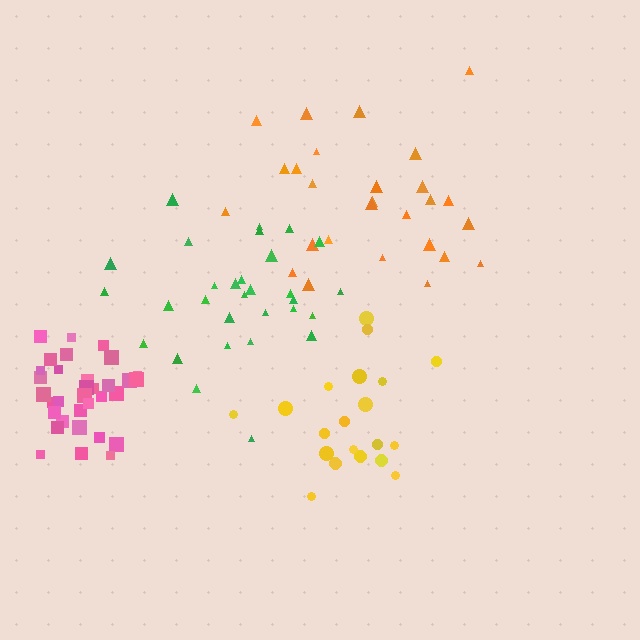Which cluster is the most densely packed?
Pink.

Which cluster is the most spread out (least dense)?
Orange.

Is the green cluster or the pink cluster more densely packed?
Pink.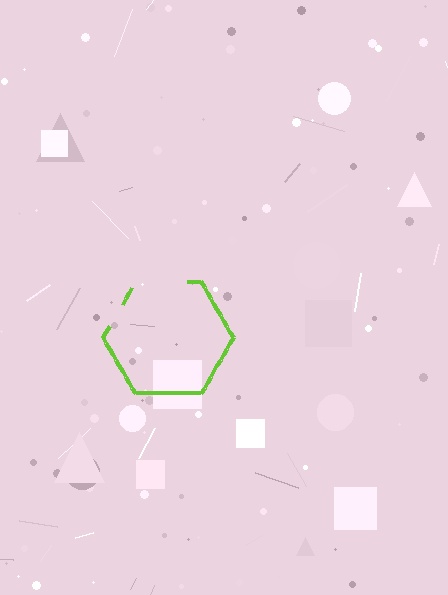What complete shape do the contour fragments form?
The contour fragments form a hexagon.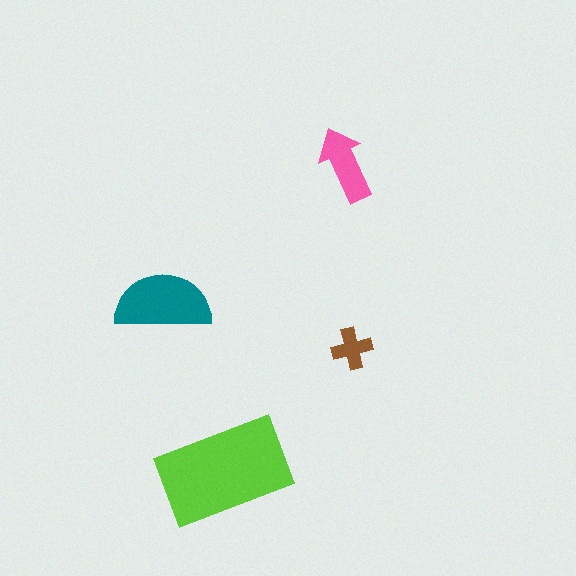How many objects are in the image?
There are 4 objects in the image.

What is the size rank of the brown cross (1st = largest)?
4th.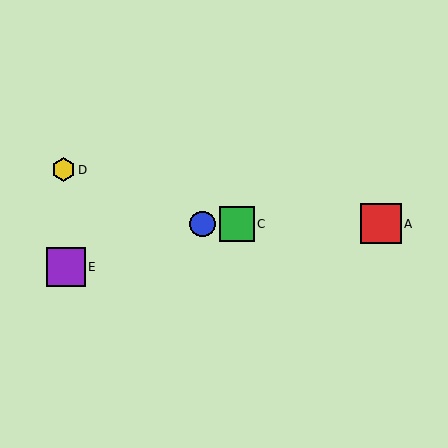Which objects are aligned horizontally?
Objects A, B, C are aligned horizontally.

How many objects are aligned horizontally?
3 objects (A, B, C) are aligned horizontally.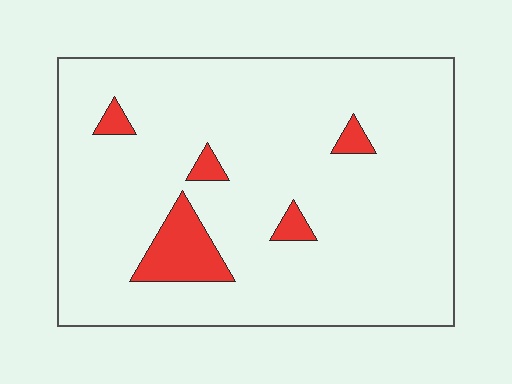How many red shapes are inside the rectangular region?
5.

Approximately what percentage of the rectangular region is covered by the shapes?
Approximately 10%.